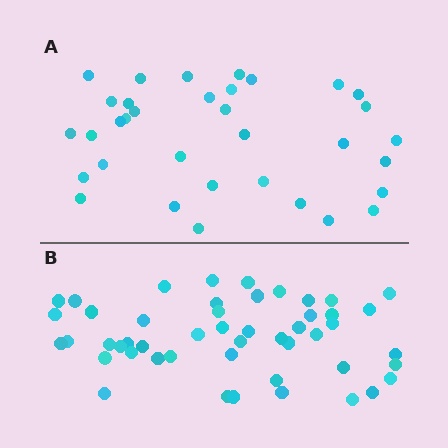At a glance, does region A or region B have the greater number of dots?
Region B (the bottom region) has more dots.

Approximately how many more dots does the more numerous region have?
Region B has approximately 15 more dots than region A.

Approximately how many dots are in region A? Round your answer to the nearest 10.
About 30 dots. (The exact count is 34, which rounds to 30.)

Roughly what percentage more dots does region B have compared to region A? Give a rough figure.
About 45% more.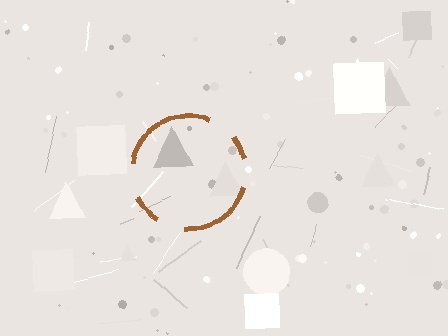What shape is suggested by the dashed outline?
The dashed outline suggests a circle.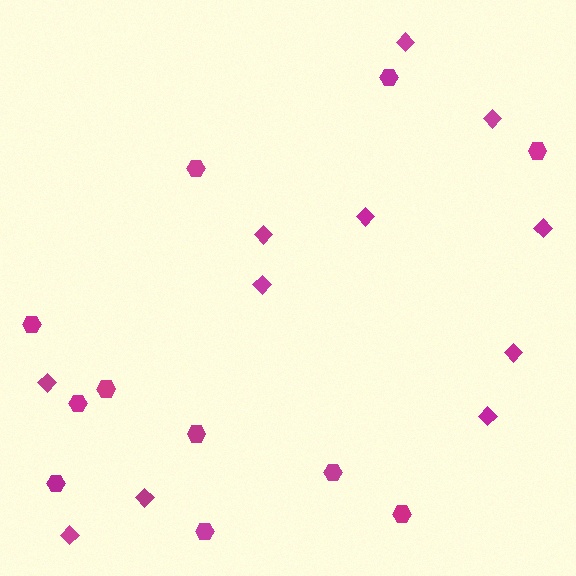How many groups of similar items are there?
There are 2 groups: one group of hexagons (11) and one group of diamonds (11).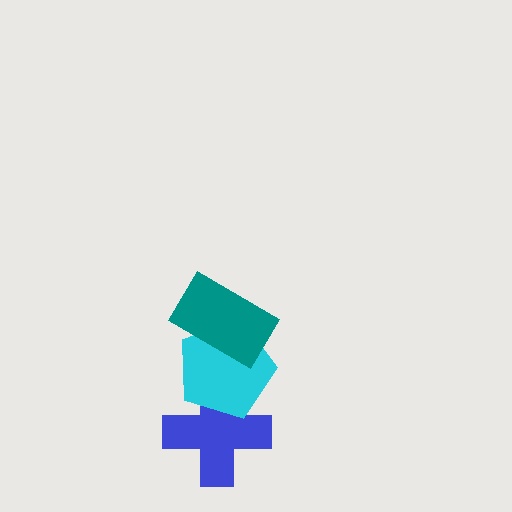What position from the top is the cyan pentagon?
The cyan pentagon is 2nd from the top.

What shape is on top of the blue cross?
The cyan pentagon is on top of the blue cross.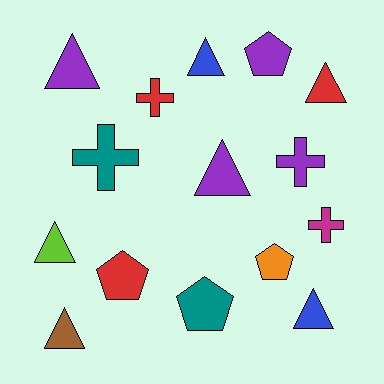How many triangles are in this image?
There are 7 triangles.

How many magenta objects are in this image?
There is 1 magenta object.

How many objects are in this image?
There are 15 objects.